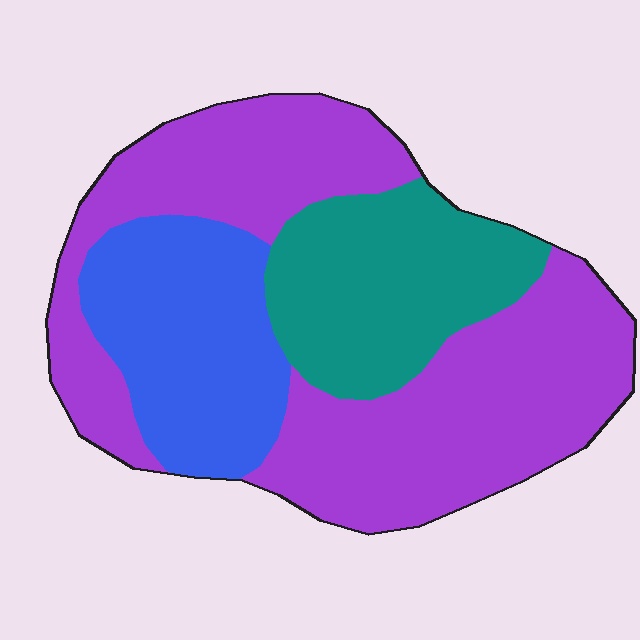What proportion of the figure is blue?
Blue covers about 25% of the figure.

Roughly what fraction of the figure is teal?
Teal covers roughly 25% of the figure.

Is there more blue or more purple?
Purple.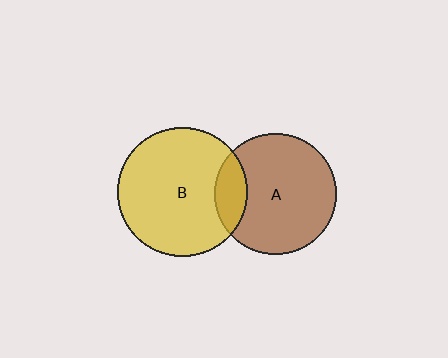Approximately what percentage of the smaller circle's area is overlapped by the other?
Approximately 15%.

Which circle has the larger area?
Circle B (yellow).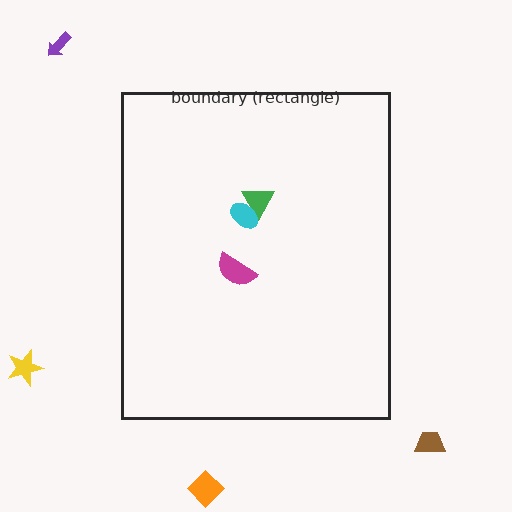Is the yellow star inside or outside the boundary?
Outside.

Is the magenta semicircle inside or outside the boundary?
Inside.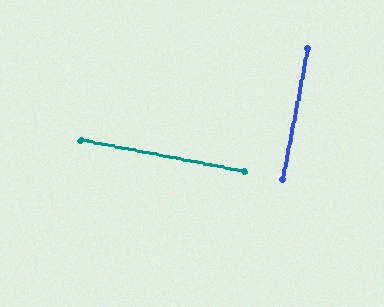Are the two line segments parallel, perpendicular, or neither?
Perpendicular — they meet at approximately 90°.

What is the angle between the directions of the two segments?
Approximately 90 degrees.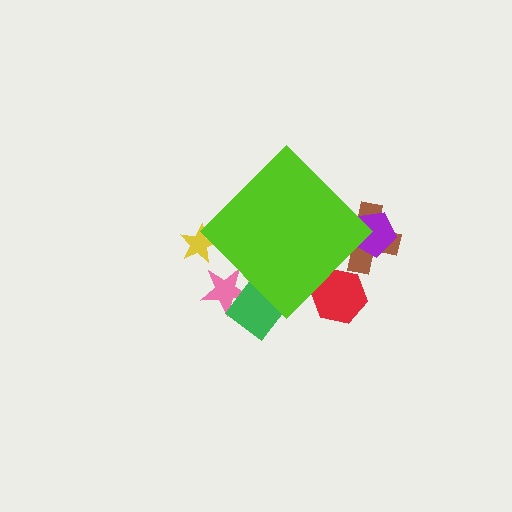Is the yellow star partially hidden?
Yes, the yellow star is partially hidden behind the lime diamond.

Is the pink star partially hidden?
Yes, the pink star is partially hidden behind the lime diamond.